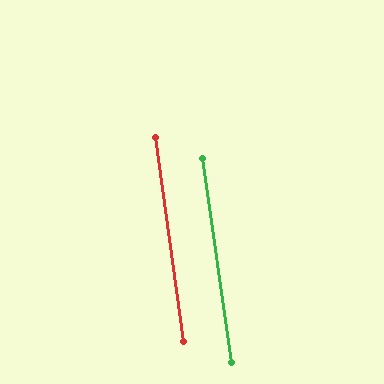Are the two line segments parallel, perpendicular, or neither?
Parallel — their directions differ by only 0.1°.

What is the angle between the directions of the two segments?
Approximately 0 degrees.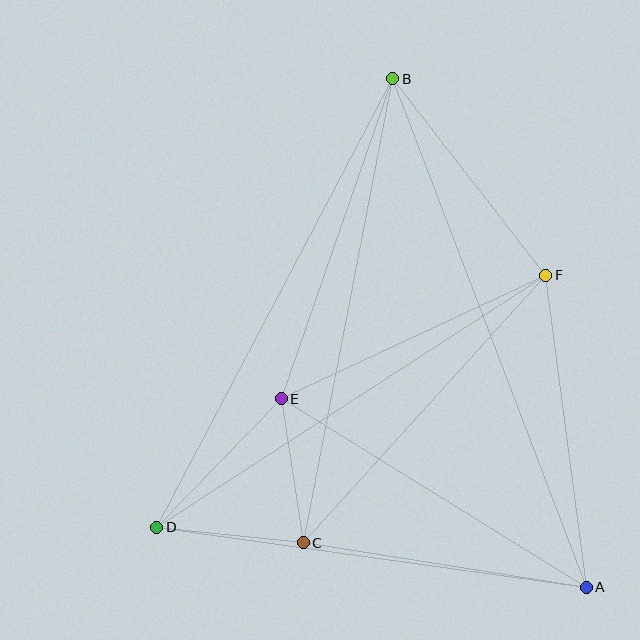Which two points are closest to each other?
Points C and E are closest to each other.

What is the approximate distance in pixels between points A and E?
The distance between A and E is approximately 358 pixels.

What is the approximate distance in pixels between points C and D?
The distance between C and D is approximately 148 pixels.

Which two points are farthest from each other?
Points A and B are farthest from each other.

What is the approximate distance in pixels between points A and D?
The distance between A and D is approximately 434 pixels.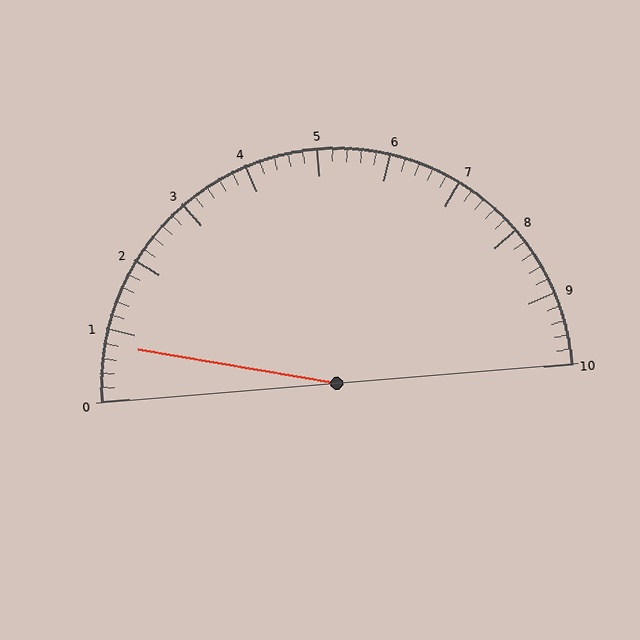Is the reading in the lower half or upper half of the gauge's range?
The reading is in the lower half of the range (0 to 10).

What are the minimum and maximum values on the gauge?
The gauge ranges from 0 to 10.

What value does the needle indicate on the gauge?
The needle indicates approximately 0.8.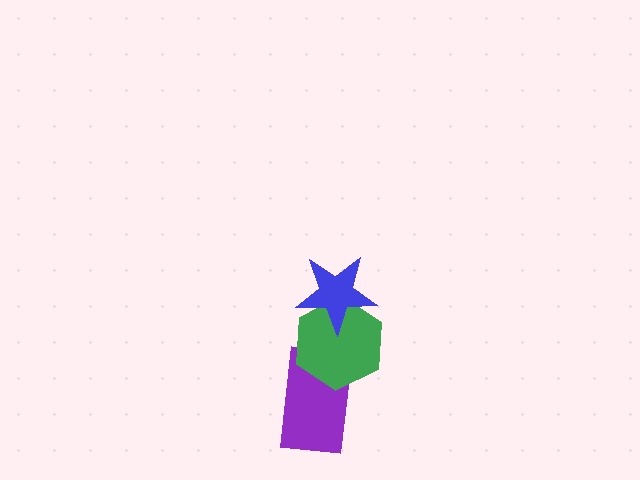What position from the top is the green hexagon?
The green hexagon is 2nd from the top.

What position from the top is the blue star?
The blue star is 1st from the top.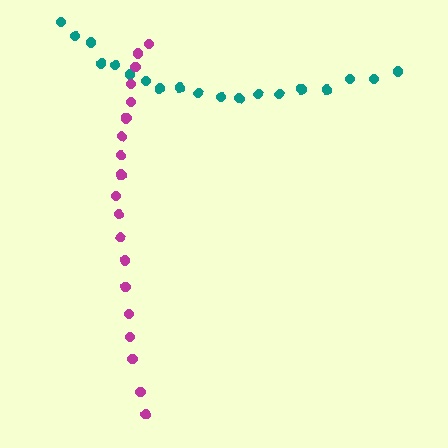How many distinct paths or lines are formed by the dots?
There are 2 distinct paths.